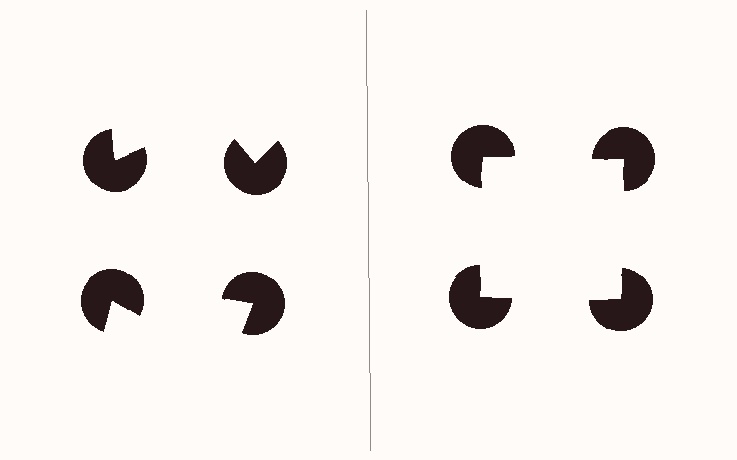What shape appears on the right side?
An illusory square.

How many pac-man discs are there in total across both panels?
8 — 4 on each side.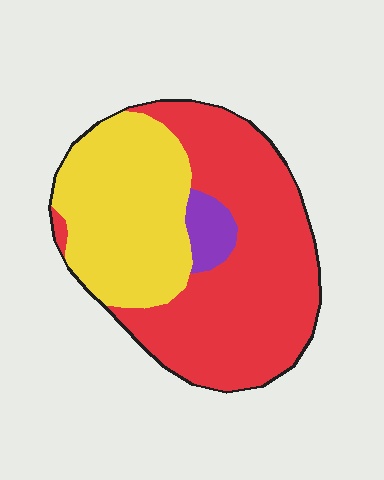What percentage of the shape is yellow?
Yellow covers 38% of the shape.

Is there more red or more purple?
Red.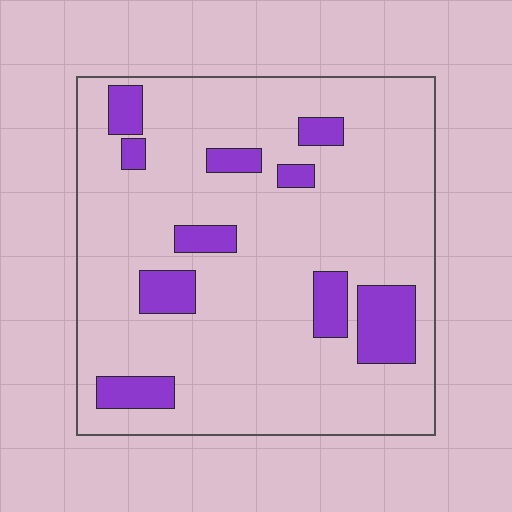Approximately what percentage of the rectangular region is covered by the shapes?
Approximately 15%.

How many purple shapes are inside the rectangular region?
10.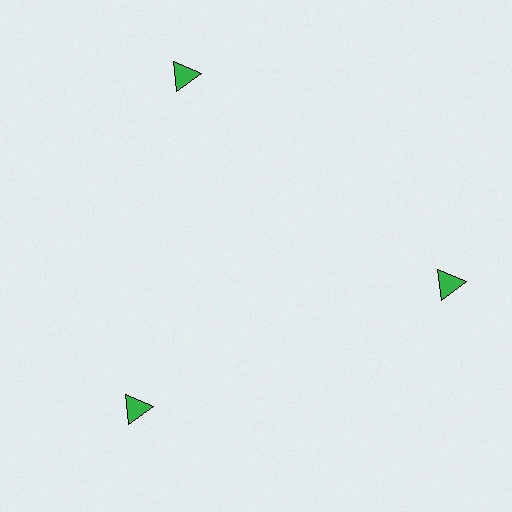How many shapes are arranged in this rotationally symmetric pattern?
There are 3 shapes, arranged in 3 groups of 1.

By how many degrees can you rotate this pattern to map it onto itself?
The pattern maps onto itself every 120 degrees of rotation.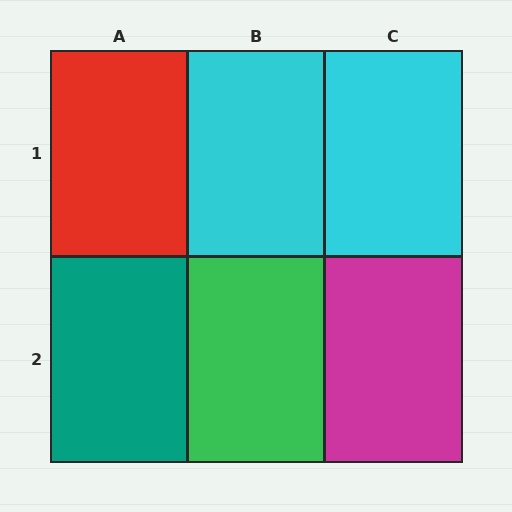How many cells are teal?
1 cell is teal.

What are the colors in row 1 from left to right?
Red, cyan, cyan.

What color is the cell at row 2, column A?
Teal.